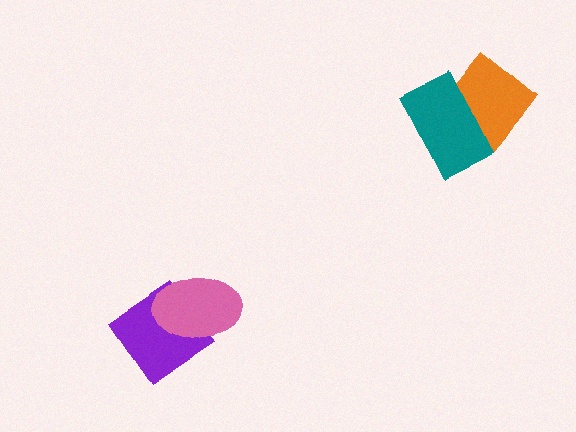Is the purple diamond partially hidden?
Yes, it is partially covered by another shape.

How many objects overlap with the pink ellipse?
1 object overlaps with the pink ellipse.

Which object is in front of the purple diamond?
The pink ellipse is in front of the purple diamond.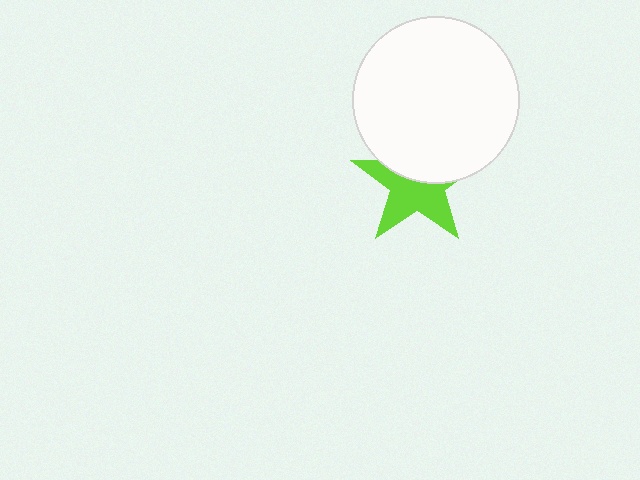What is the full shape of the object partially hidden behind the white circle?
The partially hidden object is a lime star.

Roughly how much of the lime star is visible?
About half of it is visible (roughly 56%).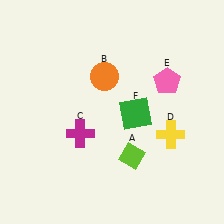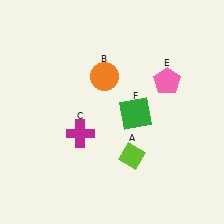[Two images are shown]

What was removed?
The yellow cross (D) was removed in Image 2.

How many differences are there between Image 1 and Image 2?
There is 1 difference between the two images.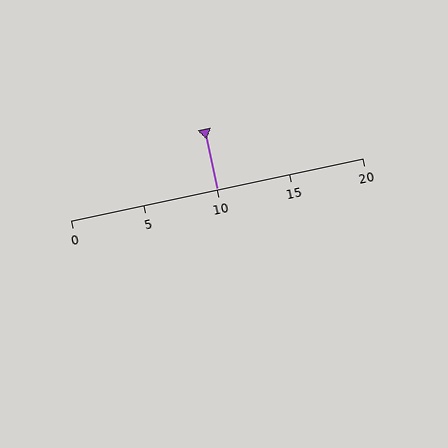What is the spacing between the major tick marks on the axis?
The major ticks are spaced 5 apart.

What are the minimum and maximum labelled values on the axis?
The axis runs from 0 to 20.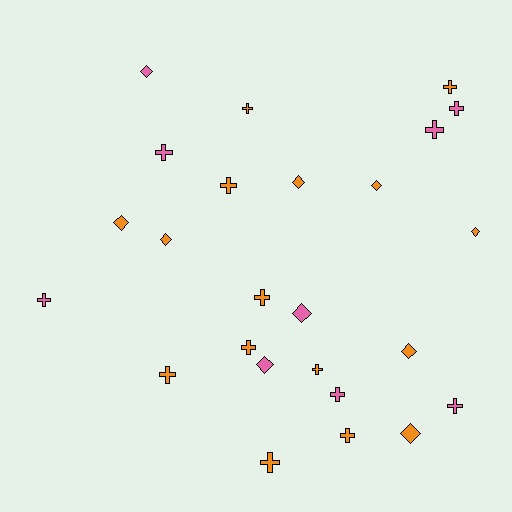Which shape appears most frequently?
Cross, with 15 objects.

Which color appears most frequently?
Orange, with 16 objects.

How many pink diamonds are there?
There are 3 pink diamonds.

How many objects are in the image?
There are 25 objects.